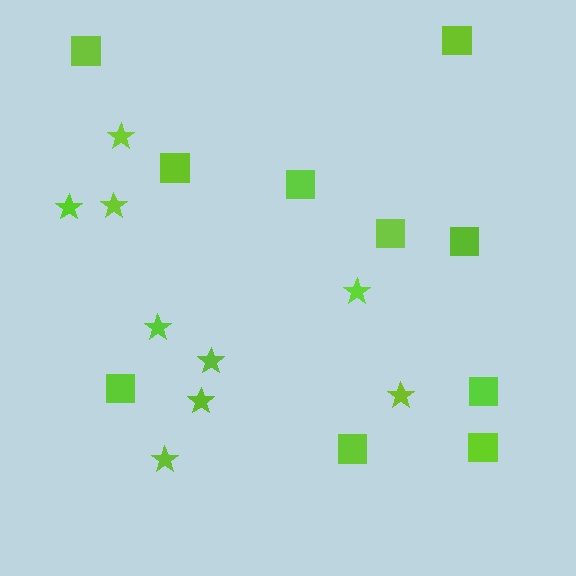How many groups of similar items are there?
There are 2 groups: one group of stars (9) and one group of squares (10).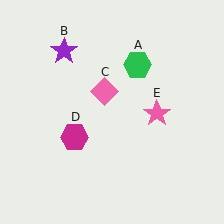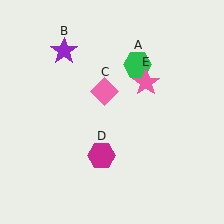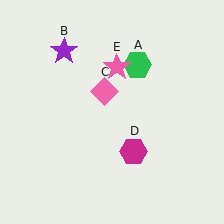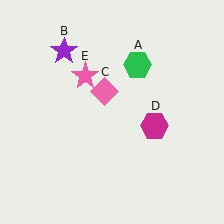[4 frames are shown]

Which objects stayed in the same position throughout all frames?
Green hexagon (object A) and purple star (object B) and pink diamond (object C) remained stationary.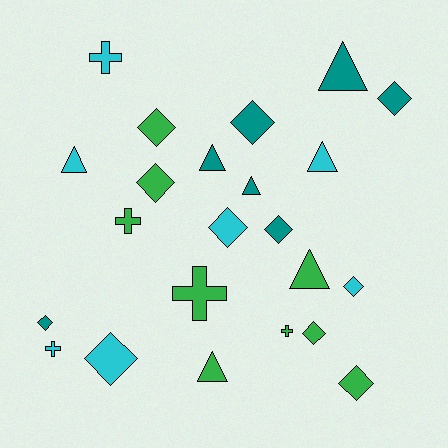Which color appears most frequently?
Green, with 9 objects.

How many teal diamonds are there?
There are 4 teal diamonds.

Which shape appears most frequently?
Diamond, with 11 objects.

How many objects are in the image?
There are 23 objects.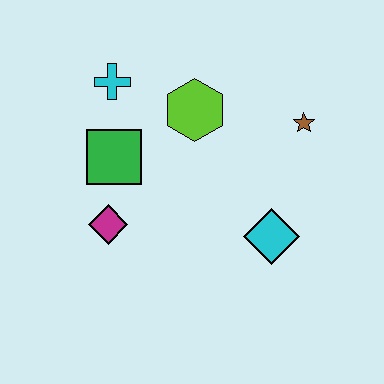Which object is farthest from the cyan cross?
The cyan diamond is farthest from the cyan cross.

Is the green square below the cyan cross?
Yes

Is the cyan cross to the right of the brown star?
No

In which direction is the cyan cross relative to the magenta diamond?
The cyan cross is above the magenta diamond.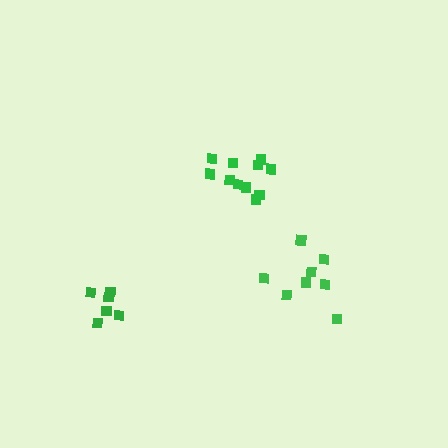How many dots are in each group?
Group 1: 11 dots, Group 2: 6 dots, Group 3: 8 dots (25 total).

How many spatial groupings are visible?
There are 3 spatial groupings.